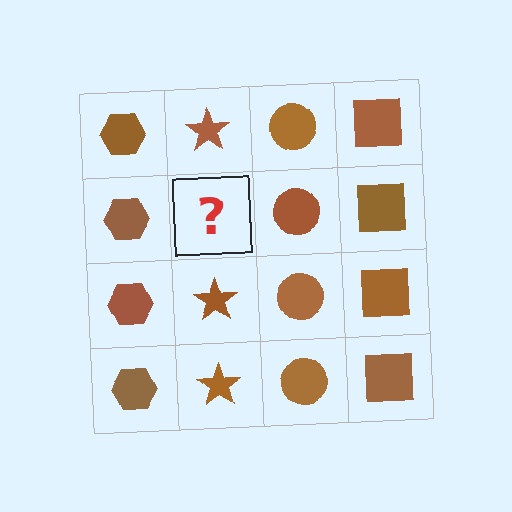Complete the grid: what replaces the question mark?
The question mark should be replaced with a brown star.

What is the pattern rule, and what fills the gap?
The rule is that each column has a consistent shape. The gap should be filled with a brown star.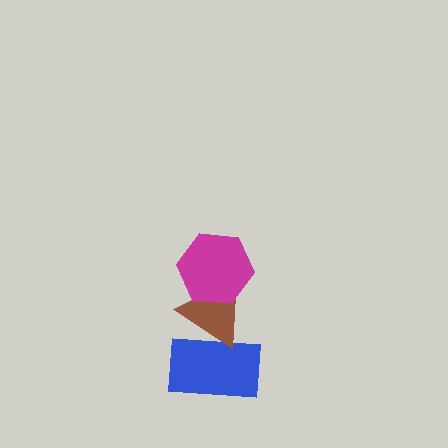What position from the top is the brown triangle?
The brown triangle is 2nd from the top.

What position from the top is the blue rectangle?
The blue rectangle is 3rd from the top.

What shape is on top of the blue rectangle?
The brown triangle is on top of the blue rectangle.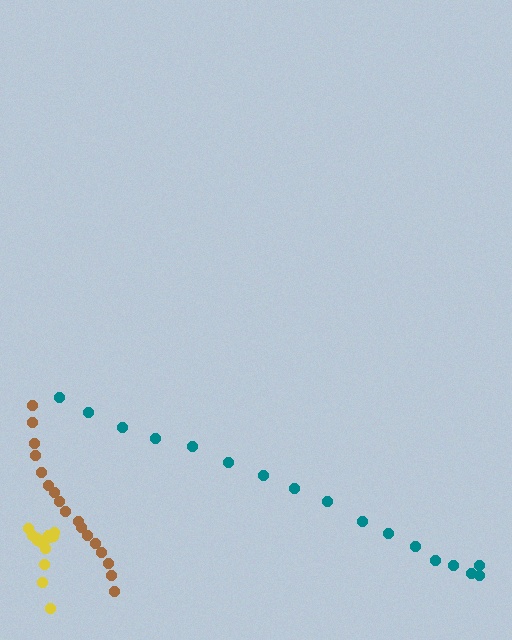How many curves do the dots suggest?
There are 3 distinct paths.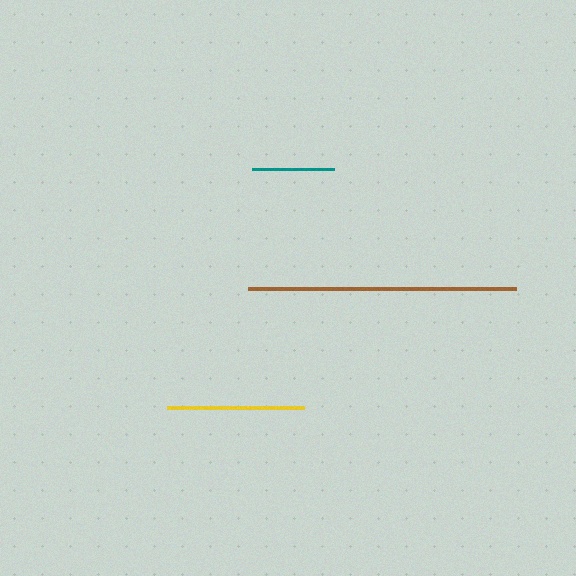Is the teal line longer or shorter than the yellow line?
The yellow line is longer than the teal line.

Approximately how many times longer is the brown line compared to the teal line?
The brown line is approximately 3.3 times the length of the teal line.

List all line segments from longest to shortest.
From longest to shortest: brown, yellow, teal.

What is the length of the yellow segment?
The yellow segment is approximately 137 pixels long.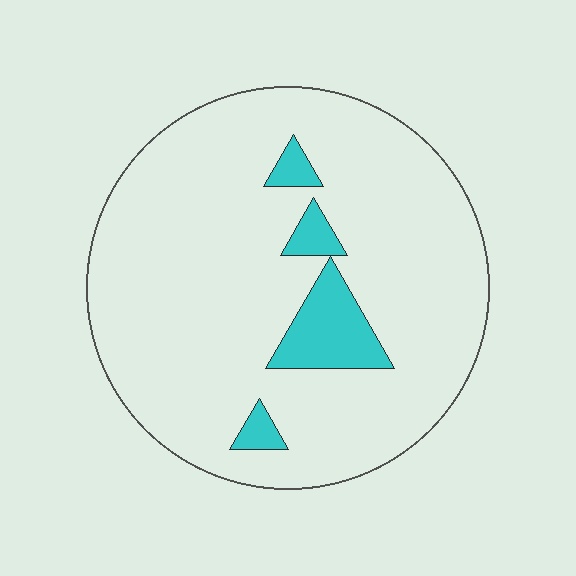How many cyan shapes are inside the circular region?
4.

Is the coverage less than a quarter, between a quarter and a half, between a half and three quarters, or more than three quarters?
Less than a quarter.